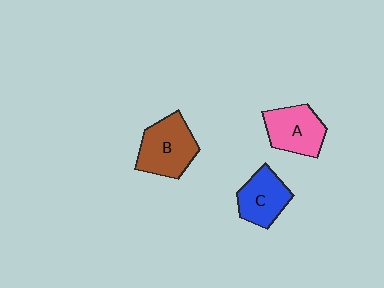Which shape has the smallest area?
Shape C (blue).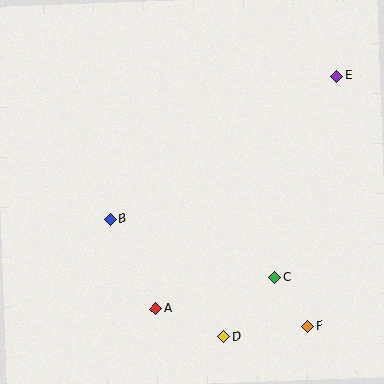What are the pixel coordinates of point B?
Point B is at (110, 219).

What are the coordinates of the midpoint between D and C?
The midpoint between D and C is at (249, 307).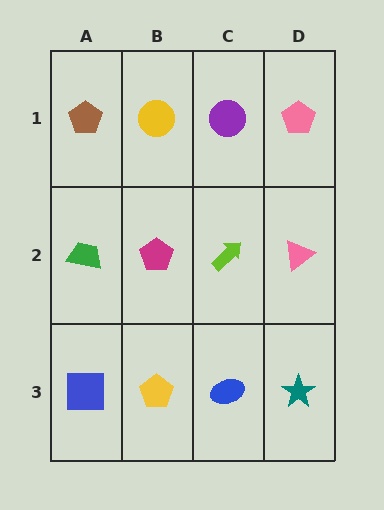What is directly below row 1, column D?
A pink triangle.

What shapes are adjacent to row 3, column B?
A magenta pentagon (row 2, column B), a blue square (row 3, column A), a blue ellipse (row 3, column C).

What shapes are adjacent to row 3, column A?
A green trapezoid (row 2, column A), a yellow pentagon (row 3, column B).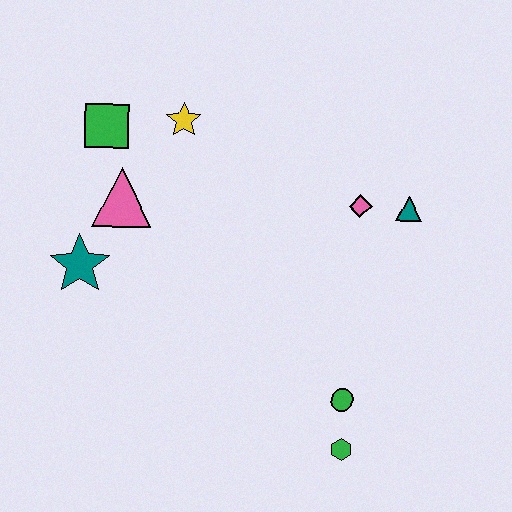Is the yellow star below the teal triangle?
No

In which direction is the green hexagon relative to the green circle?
The green hexagon is below the green circle.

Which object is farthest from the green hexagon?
The green square is farthest from the green hexagon.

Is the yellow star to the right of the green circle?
No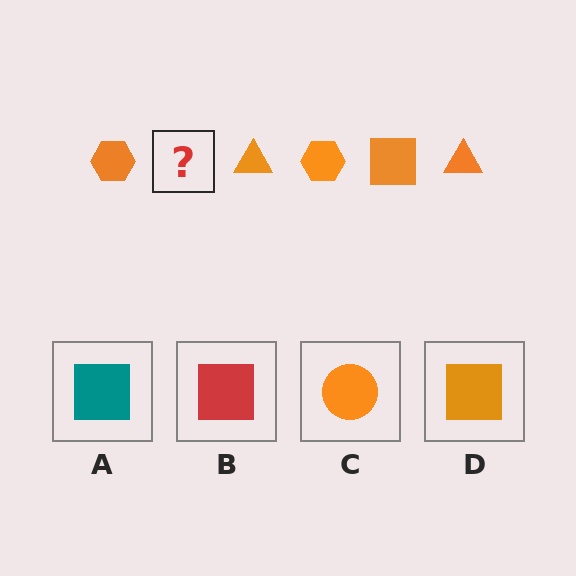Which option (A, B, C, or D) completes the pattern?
D.